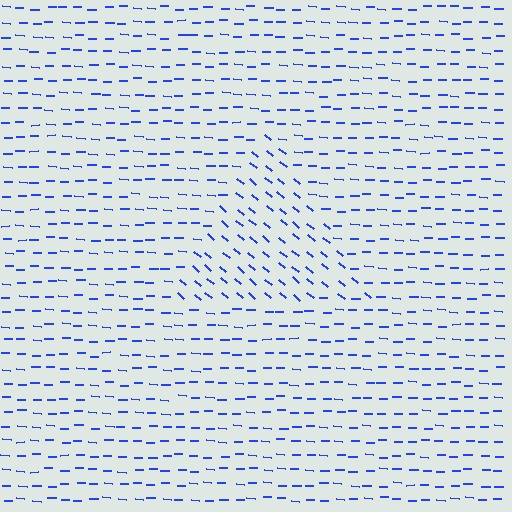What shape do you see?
I see a triangle.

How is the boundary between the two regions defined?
The boundary is defined purely by a change in line orientation (approximately 38 degrees difference). All lines are the same color and thickness.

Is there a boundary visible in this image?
Yes, there is a texture boundary formed by a change in line orientation.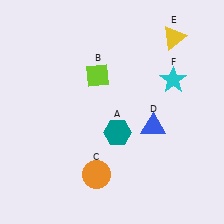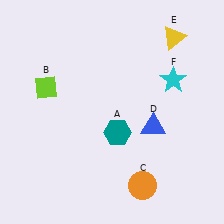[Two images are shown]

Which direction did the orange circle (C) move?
The orange circle (C) moved right.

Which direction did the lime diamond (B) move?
The lime diamond (B) moved left.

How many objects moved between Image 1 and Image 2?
2 objects moved between the two images.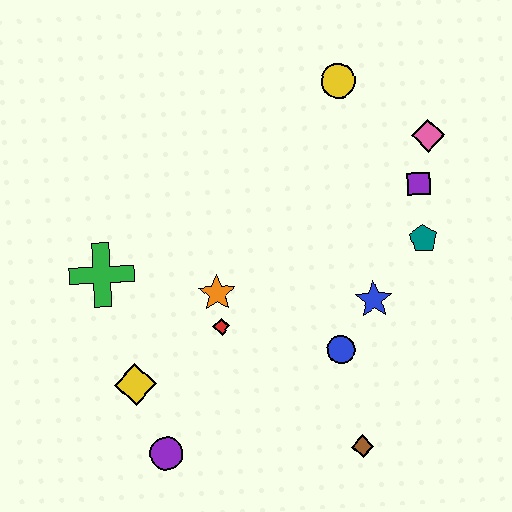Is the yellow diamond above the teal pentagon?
No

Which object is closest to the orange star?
The red diamond is closest to the orange star.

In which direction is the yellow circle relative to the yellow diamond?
The yellow circle is above the yellow diamond.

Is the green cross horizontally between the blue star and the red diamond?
No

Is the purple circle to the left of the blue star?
Yes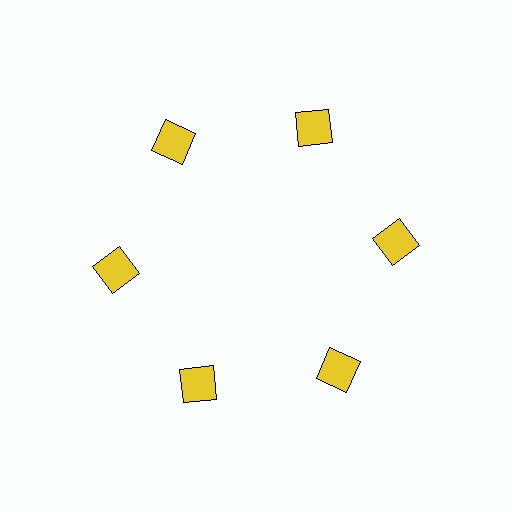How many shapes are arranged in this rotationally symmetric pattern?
There are 6 shapes, arranged in 6 groups of 1.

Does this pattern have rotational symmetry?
Yes, this pattern has 6-fold rotational symmetry. It looks the same after rotating 60 degrees around the center.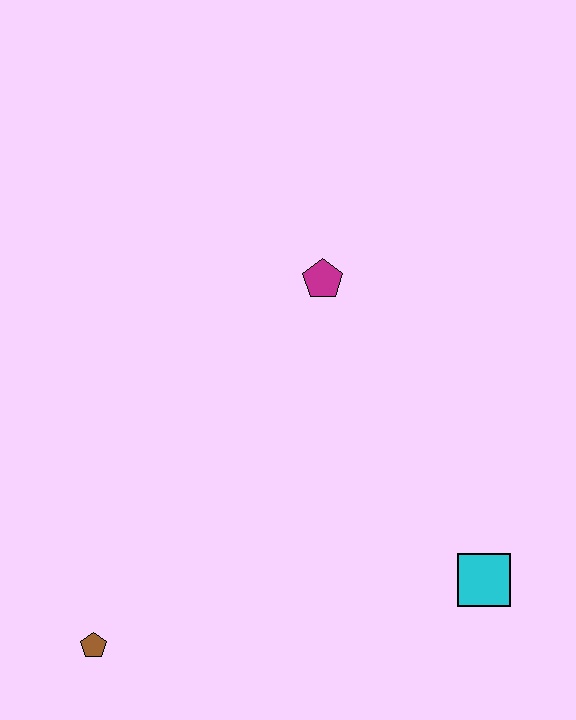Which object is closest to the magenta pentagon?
The cyan square is closest to the magenta pentagon.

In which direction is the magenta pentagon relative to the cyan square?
The magenta pentagon is above the cyan square.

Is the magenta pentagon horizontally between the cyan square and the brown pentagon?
Yes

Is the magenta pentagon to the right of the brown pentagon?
Yes